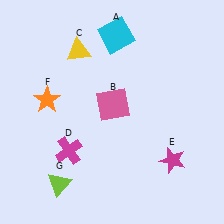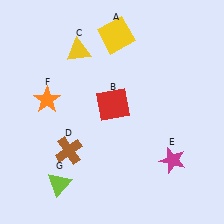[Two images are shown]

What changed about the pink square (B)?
In Image 1, B is pink. In Image 2, it changed to red.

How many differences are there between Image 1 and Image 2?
There are 3 differences between the two images.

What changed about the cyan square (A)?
In Image 1, A is cyan. In Image 2, it changed to yellow.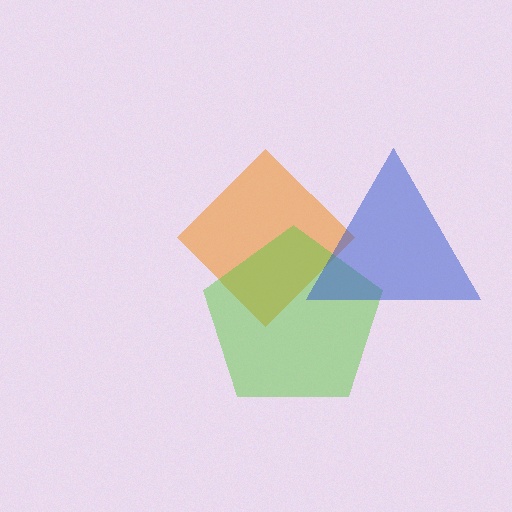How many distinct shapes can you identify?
There are 3 distinct shapes: an orange diamond, a lime pentagon, a blue triangle.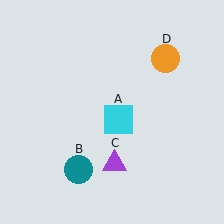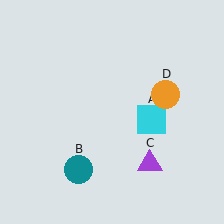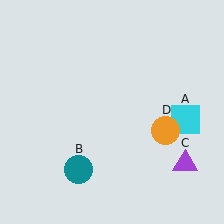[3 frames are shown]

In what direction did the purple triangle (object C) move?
The purple triangle (object C) moved right.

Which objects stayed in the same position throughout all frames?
Teal circle (object B) remained stationary.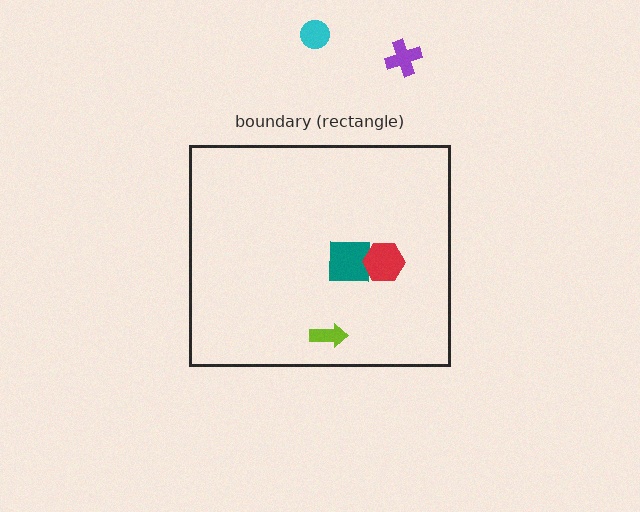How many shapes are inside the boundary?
3 inside, 2 outside.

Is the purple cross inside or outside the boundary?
Outside.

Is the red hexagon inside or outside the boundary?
Inside.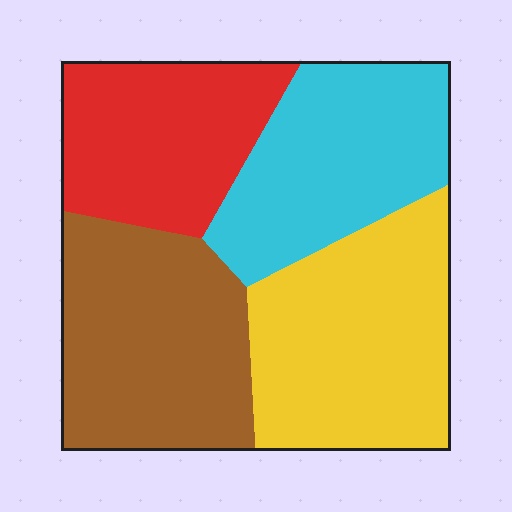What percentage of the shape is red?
Red takes up about one fifth (1/5) of the shape.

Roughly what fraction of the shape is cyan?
Cyan takes up about one quarter (1/4) of the shape.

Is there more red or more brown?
Brown.